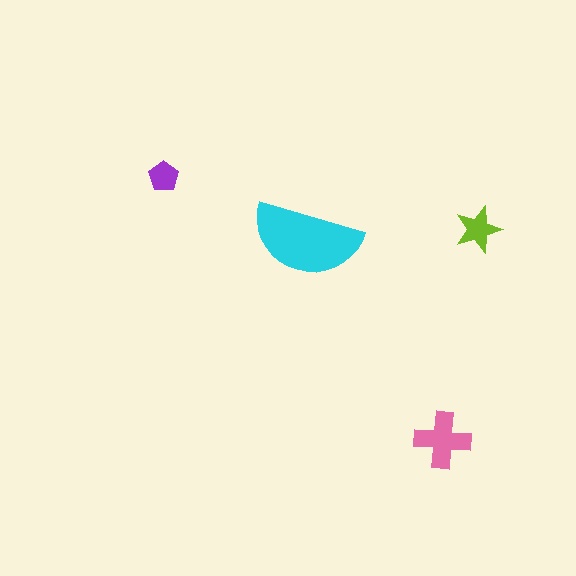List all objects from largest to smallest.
The cyan semicircle, the pink cross, the lime star, the purple pentagon.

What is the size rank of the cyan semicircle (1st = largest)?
1st.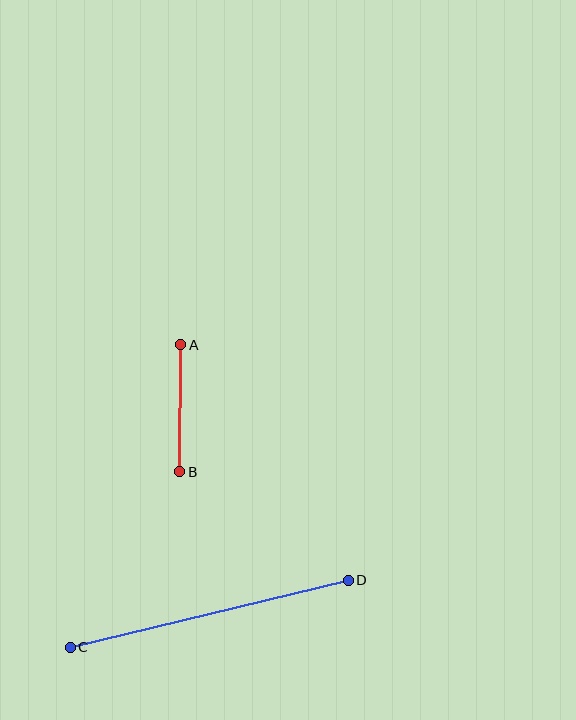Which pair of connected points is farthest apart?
Points C and D are farthest apart.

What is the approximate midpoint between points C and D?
The midpoint is at approximately (209, 614) pixels.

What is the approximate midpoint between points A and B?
The midpoint is at approximately (180, 408) pixels.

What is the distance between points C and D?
The distance is approximately 286 pixels.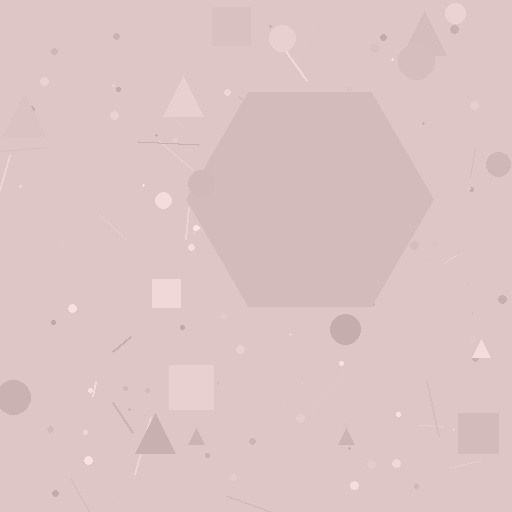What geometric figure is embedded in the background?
A hexagon is embedded in the background.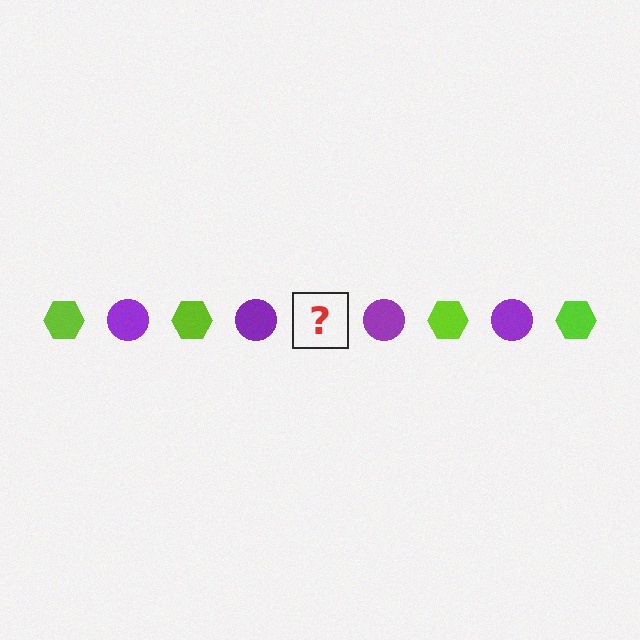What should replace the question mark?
The question mark should be replaced with a lime hexagon.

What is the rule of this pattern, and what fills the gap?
The rule is that the pattern alternates between lime hexagon and purple circle. The gap should be filled with a lime hexagon.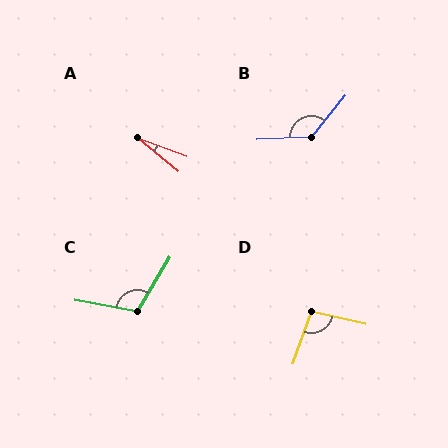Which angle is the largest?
B, at approximately 131 degrees.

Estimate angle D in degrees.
Approximately 96 degrees.